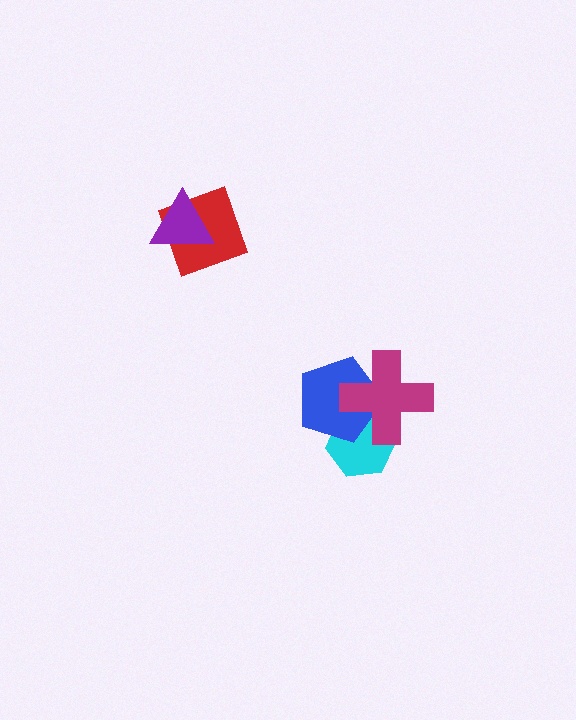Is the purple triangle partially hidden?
No, no other shape covers it.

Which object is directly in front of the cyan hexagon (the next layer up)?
The blue pentagon is directly in front of the cyan hexagon.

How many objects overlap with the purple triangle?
1 object overlaps with the purple triangle.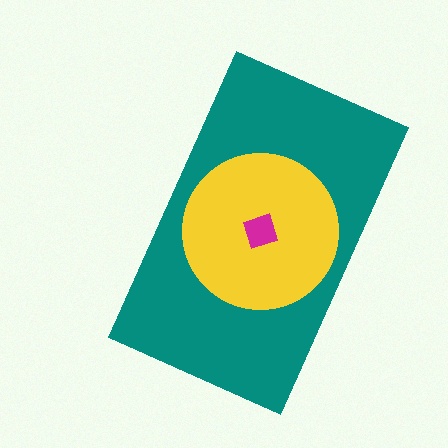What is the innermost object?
The magenta diamond.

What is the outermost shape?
The teal rectangle.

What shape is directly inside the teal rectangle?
The yellow circle.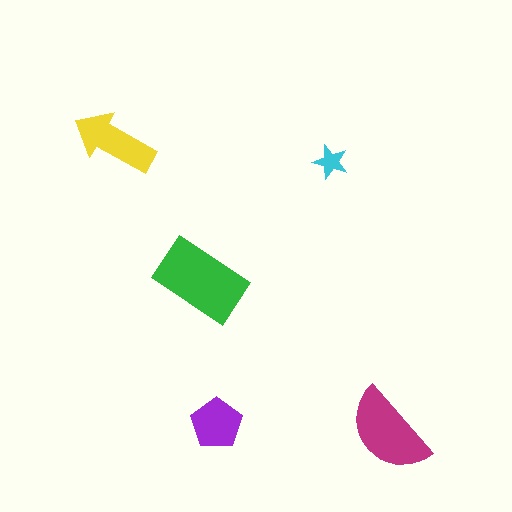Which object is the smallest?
The cyan star.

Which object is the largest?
The green rectangle.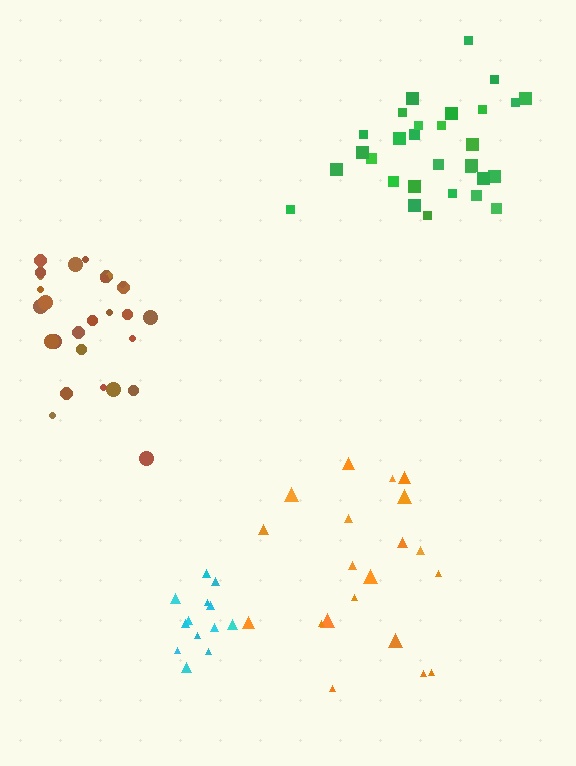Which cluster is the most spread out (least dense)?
Orange.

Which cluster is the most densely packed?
Cyan.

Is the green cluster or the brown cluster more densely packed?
Green.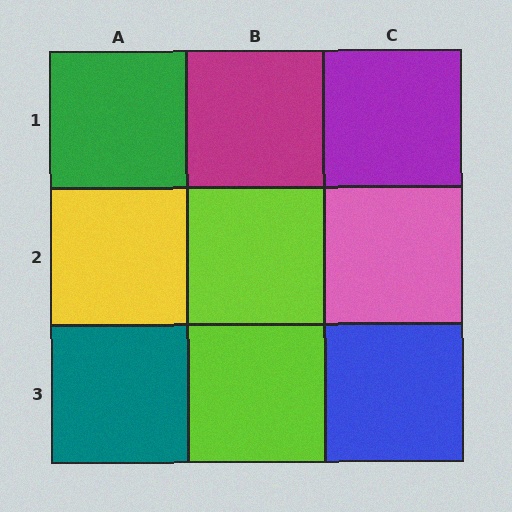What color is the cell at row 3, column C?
Blue.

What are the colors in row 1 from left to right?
Green, magenta, purple.